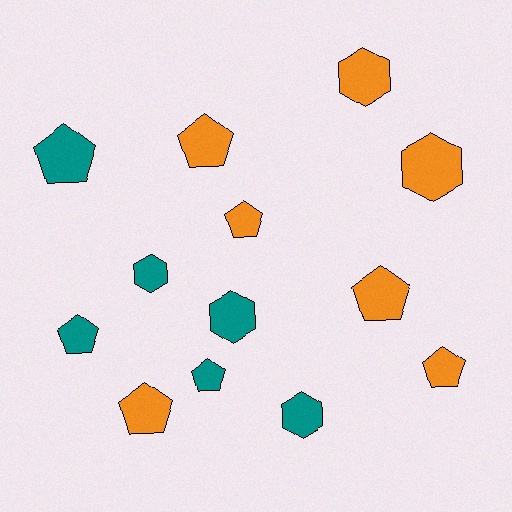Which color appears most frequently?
Orange, with 7 objects.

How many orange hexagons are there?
There are 2 orange hexagons.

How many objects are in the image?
There are 13 objects.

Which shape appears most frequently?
Pentagon, with 8 objects.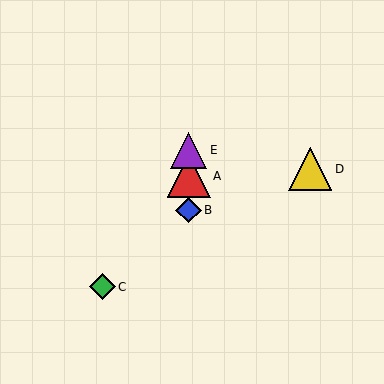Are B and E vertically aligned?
Yes, both are at x≈189.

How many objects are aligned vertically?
3 objects (A, B, E) are aligned vertically.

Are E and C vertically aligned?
No, E is at x≈189 and C is at x≈102.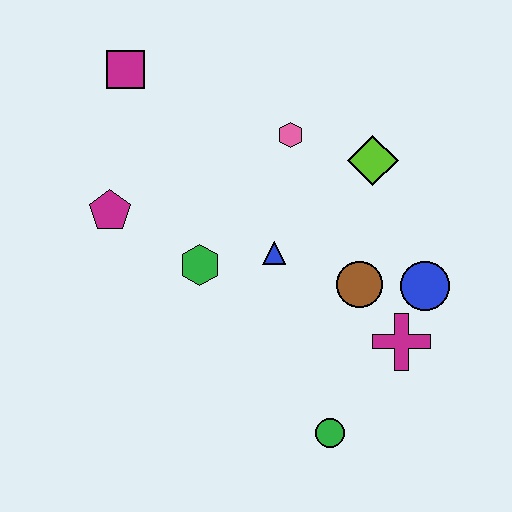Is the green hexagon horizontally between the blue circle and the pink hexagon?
No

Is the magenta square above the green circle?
Yes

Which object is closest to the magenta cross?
The blue circle is closest to the magenta cross.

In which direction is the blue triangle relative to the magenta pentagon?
The blue triangle is to the right of the magenta pentagon.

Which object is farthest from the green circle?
The magenta square is farthest from the green circle.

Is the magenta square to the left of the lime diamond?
Yes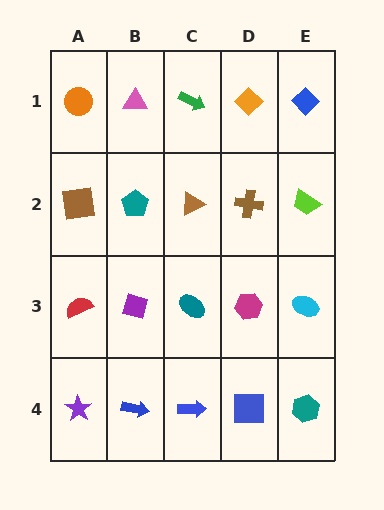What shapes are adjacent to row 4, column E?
A cyan ellipse (row 3, column E), a blue square (row 4, column D).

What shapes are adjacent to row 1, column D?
A brown cross (row 2, column D), a green arrow (row 1, column C), a blue diamond (row 1, column E).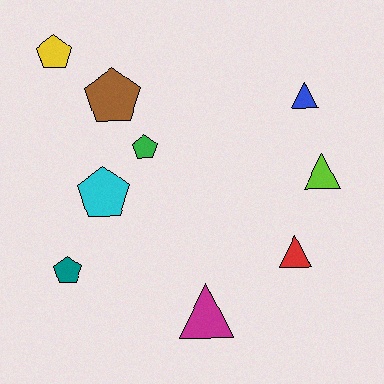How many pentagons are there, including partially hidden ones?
There are 5 pentagons.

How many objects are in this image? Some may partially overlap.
There are 9 objects.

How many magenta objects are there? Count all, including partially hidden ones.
There is 1 magenta object.